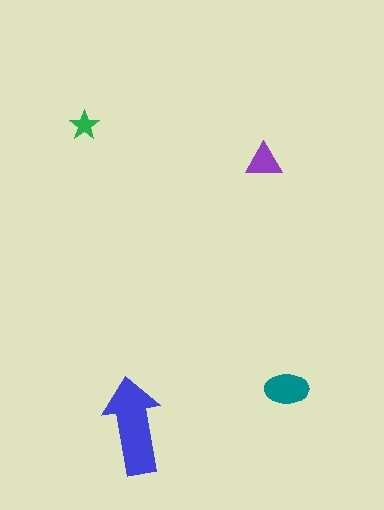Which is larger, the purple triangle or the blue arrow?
The blue arrow.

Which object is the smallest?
The green star.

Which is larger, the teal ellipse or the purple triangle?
The teal ellipse.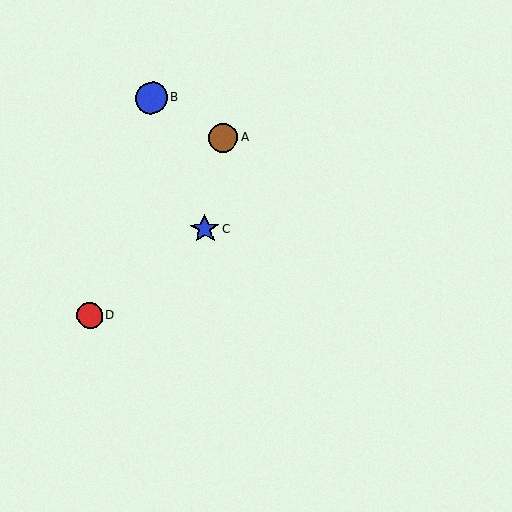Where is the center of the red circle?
The center of the red circle is at (90, 315).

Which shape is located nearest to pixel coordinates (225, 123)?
The brown circle (labeled A) at (223, 138) is nearest to that location.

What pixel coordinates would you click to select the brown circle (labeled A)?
Click at (223, 138) to select the brown circle A.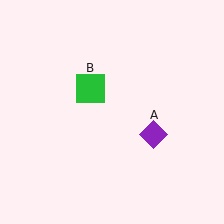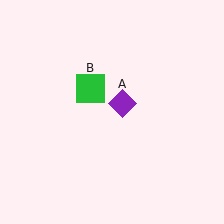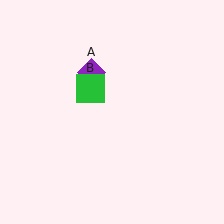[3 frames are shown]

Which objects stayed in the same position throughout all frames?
Green square (object B) remained stationary.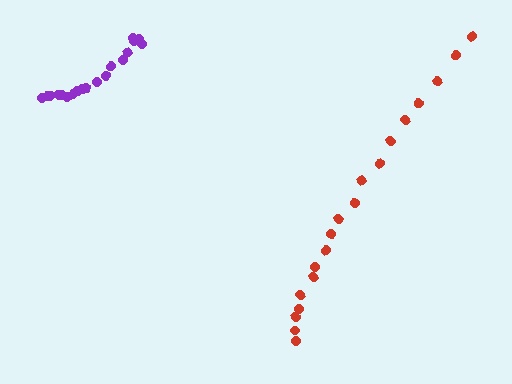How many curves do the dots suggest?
There are 2 distinct paths.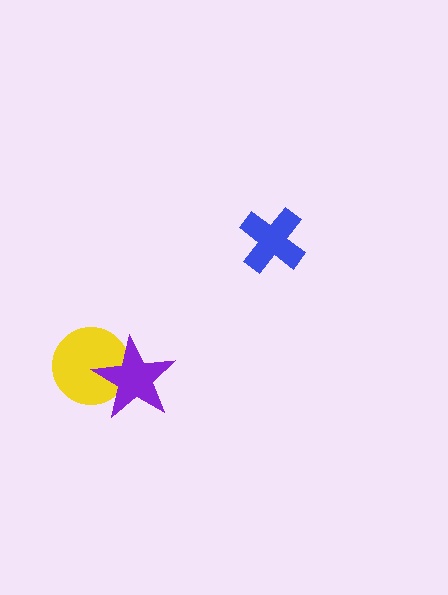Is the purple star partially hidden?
No, no other shape covers it.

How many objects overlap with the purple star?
1 object overlaps with the purple star.